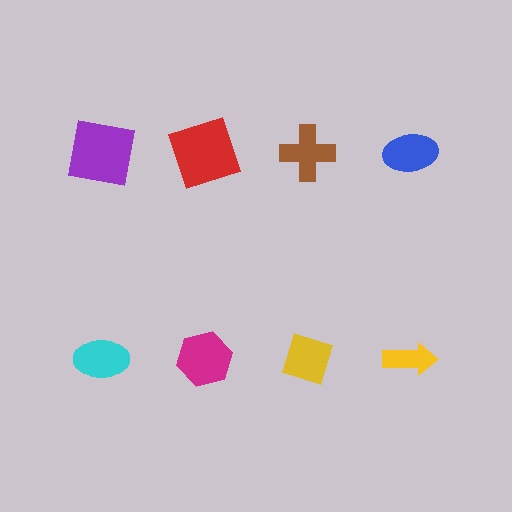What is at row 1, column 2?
A red square.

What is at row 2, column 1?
A cyan ellipse.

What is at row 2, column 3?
A yellow diamond.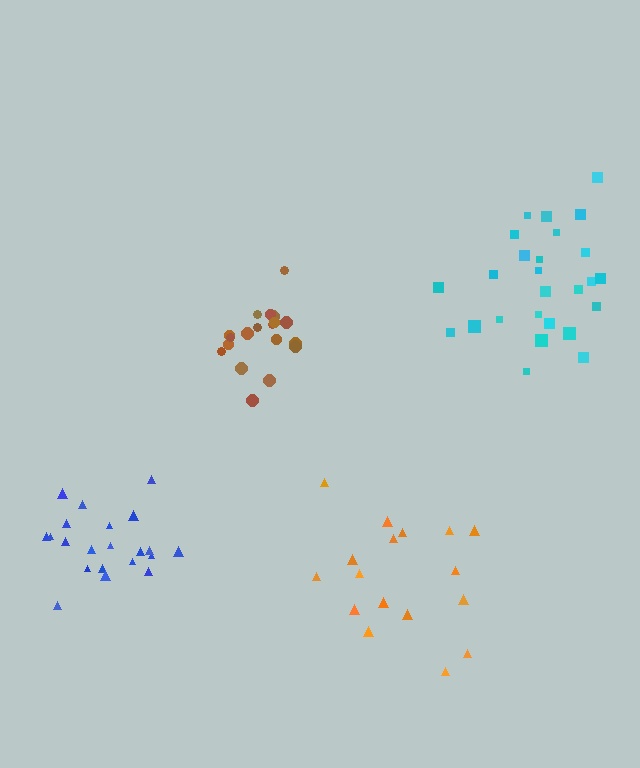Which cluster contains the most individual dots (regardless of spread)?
Cyan (26).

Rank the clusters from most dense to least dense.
brown, blue, cyan, orange.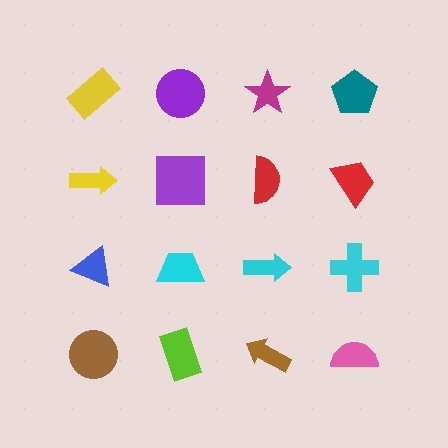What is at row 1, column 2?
A purple circle.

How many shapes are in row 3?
4 shapes.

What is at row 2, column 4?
A red trapezoid.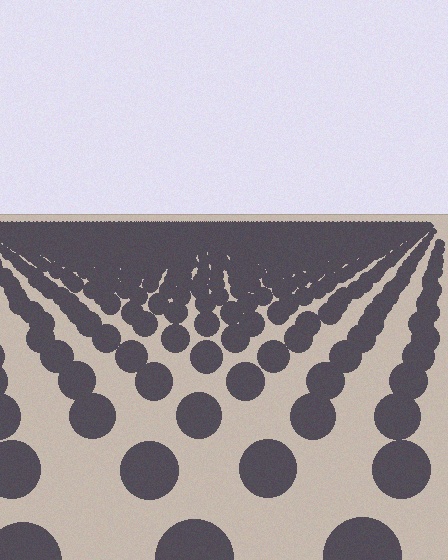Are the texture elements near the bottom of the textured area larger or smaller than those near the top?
Larger. Near the bottom, elements are closer to the viewer and appear at a bigger on-screen size.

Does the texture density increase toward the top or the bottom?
Density increases toward the top.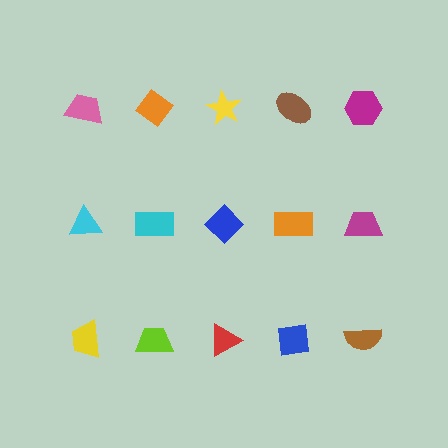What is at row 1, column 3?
A yellow star.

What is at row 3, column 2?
A lime trapezoid.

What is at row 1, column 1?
A pink trapezoid.